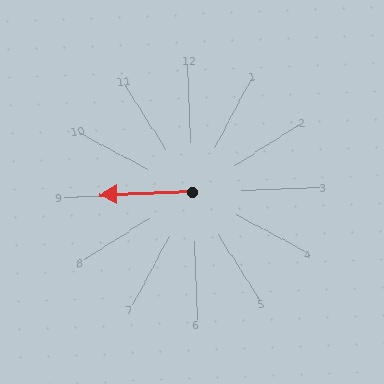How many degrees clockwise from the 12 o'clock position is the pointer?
Approximately 271 degrees.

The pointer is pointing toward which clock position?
Roughly 9 o'clock.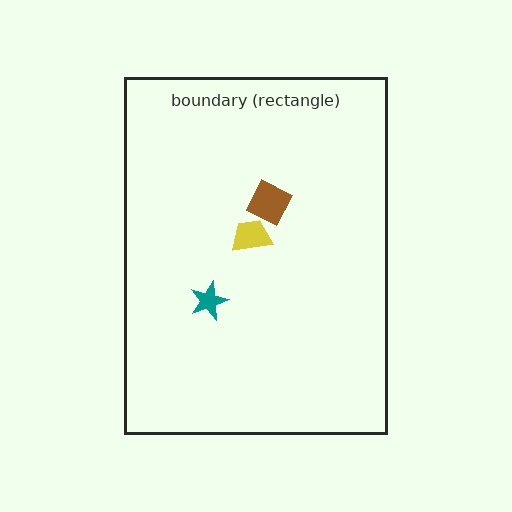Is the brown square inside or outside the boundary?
Inside.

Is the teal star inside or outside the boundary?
Inside.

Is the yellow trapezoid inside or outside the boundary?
Inside.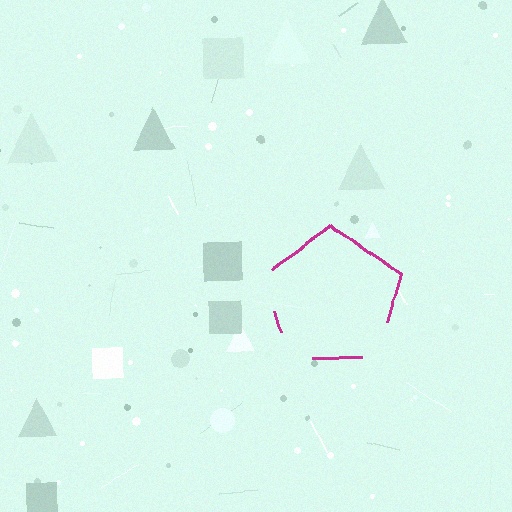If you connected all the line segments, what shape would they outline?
They would outline a pentagon.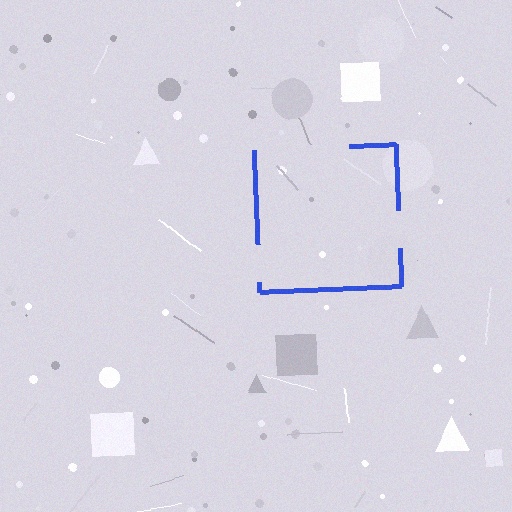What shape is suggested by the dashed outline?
The dashed outline suggests a square.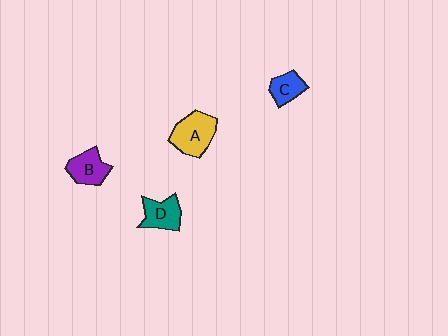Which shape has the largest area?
Shape A (yellow).